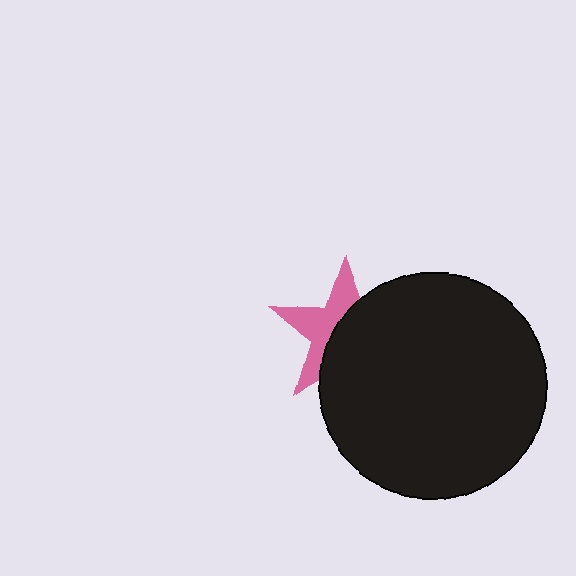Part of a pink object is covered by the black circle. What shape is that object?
It is a star.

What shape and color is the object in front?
The object in front is a black circle.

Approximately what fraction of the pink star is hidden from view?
Roughly 55% of the pink star is hidden behind the black circle.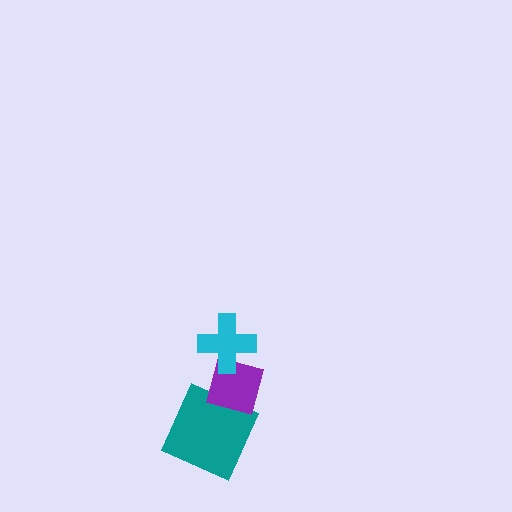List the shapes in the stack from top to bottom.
From top to bottom: the cyan cross, the purple diamond, the teal square.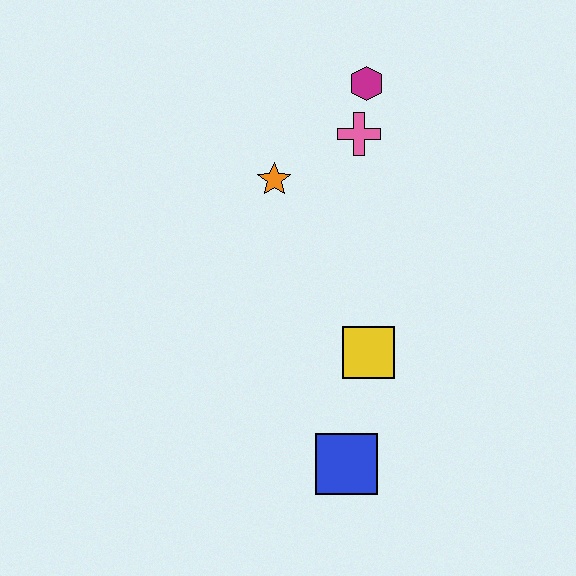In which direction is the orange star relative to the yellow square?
The orange star is above the yellow square.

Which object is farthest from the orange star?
The blue square is farthest from the orange star.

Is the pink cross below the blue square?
No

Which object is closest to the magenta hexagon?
The pink cross is closest to the magenta hexagon.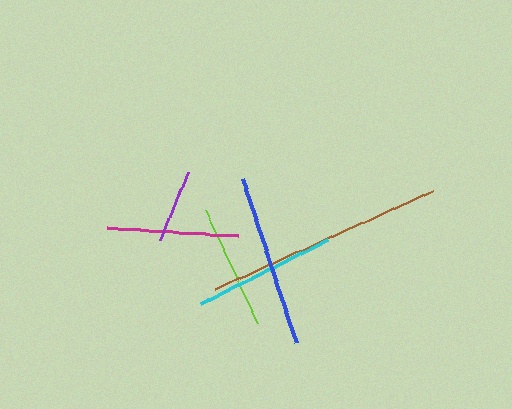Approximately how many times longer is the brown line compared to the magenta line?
The brown line is approximately 1.8 times the length of the magenta line.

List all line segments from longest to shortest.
From longest to shortest: brown, blue, cyan, magenta, lime, purple.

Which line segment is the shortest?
The purple line is the shortest at approximately 74 pixels.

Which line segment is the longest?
The brown line is the longest at approximately 239 pixels.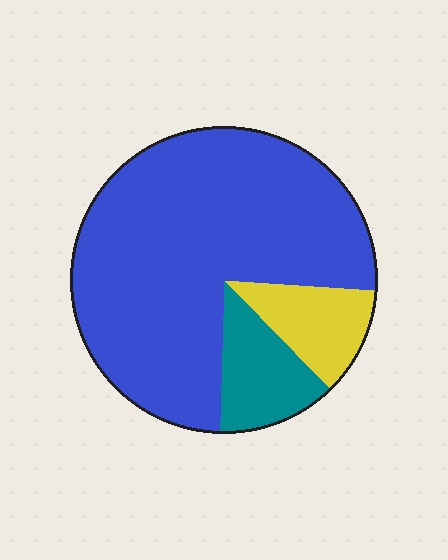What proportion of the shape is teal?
Teal covers around 15% of the shape.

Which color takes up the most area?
Blue, at roughly 75%.